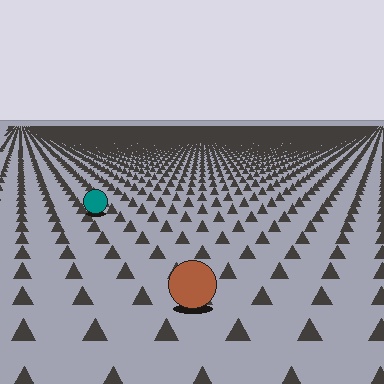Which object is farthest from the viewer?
The teal circle is farthest from the viewer. It appears smaller and the ground texture around it is denser.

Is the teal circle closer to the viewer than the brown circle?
No. The brown circle is closer — you can tell from the texture gradient: the ground texture is coarser near it.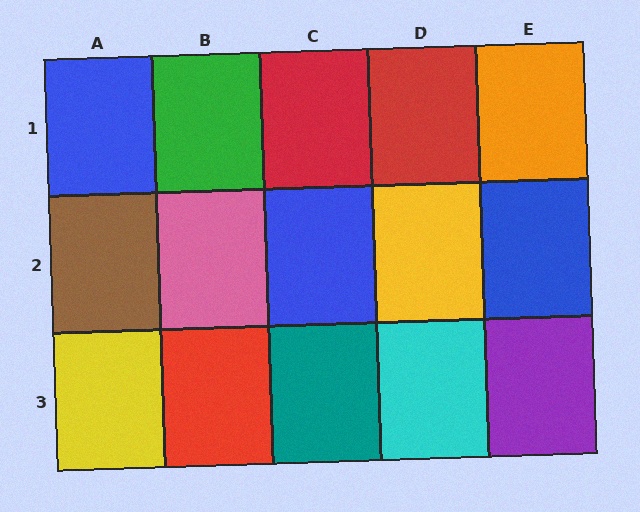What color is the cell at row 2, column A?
Brown.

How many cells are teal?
1 cell is teal.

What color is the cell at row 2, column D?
Yellow.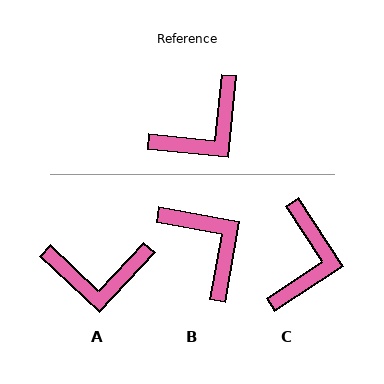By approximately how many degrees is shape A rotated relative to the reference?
Approximately 38 degrees clockwise.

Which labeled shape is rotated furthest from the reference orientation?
B, about 85 degrees away.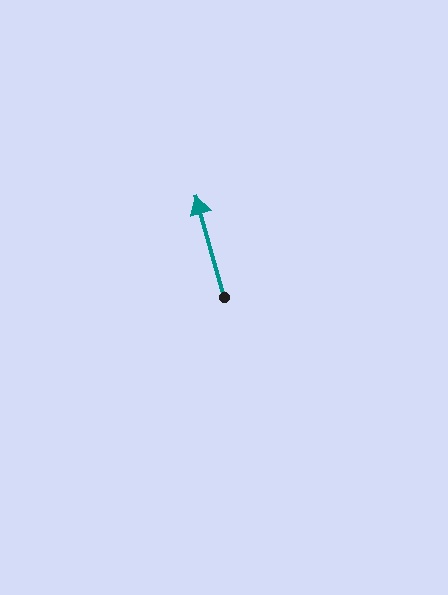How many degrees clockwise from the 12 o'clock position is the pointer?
Approximately 345 degrees.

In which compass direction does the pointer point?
North.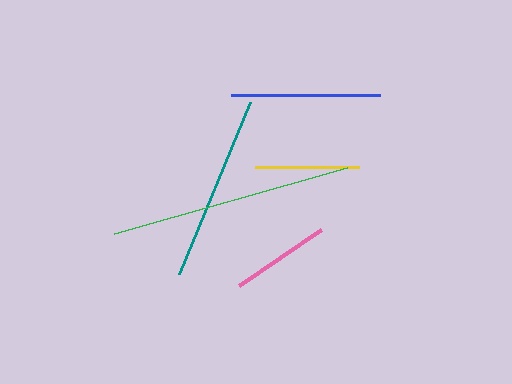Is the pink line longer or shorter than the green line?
The green line is longer than the pink line.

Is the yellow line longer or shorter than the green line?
The green line is longer than the yellow line.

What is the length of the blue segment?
The blue segment is approximately 149 pixels long.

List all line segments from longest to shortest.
From longest to shortest: green, teal, blue, yellow, pink.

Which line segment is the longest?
The green line is the longest at approximately 242 pixels.